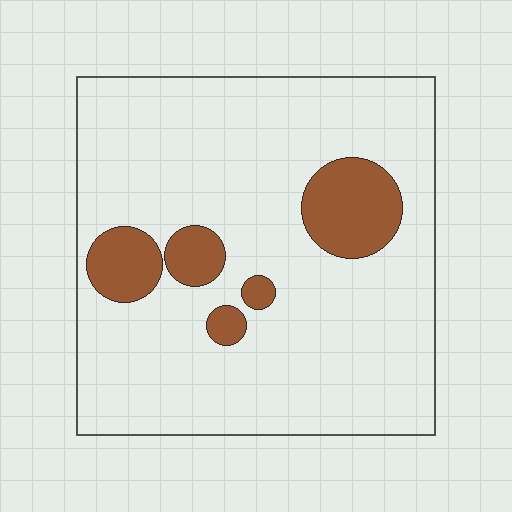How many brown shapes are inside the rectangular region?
5.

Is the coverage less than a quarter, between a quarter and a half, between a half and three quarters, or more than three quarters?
Less than a quarter.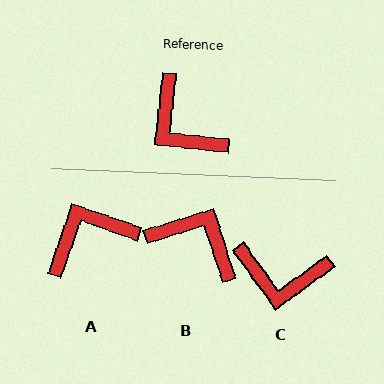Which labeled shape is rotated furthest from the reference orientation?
B, about 156 degrees away.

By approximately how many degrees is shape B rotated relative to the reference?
Approximately 156 degrees clockwise.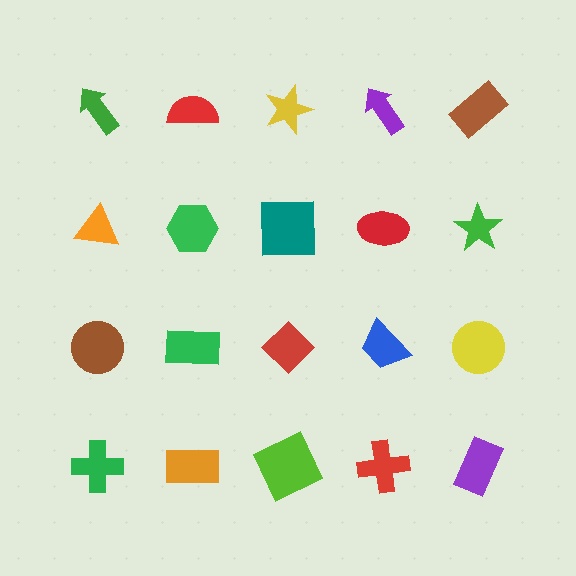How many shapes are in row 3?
5 shapes.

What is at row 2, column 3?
A teal square.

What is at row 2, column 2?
A green hexagon.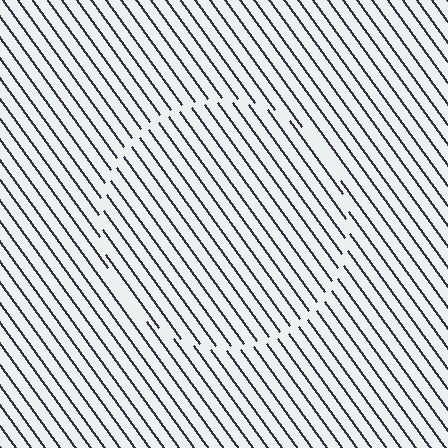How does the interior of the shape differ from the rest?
The interior of the shape contains the same grating, shifted by half a period — the contour is defined by the phase discontinuity where line-ends from the inner and outer gratings abut.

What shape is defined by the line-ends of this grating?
An illusory circle. The interior of the shape contains the same grating, shifted by half a period — the contour is defined by the phase discontinuity where line-ends from the inner and outer gratings abut.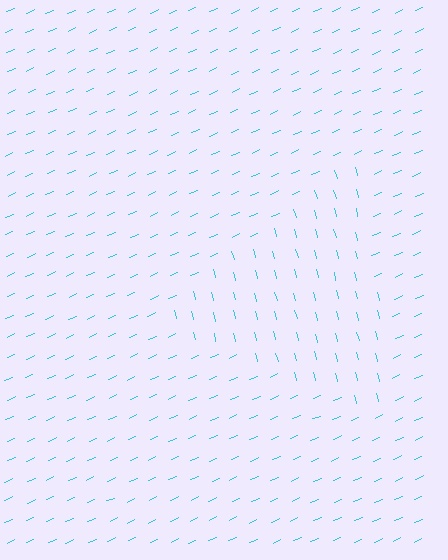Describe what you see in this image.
The image is filled with small cyan line segments. A triangle region in the image has lines oriented differently from the surrounding lines, creating a visible texture boundary.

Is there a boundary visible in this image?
Yes, there is a texture boundary formed by a change in line orientation.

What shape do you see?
I see a triangle.